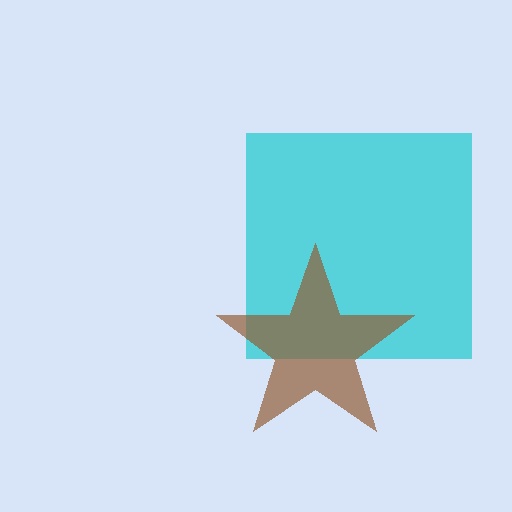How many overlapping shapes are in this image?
There are 2 overlapping shapes in the image.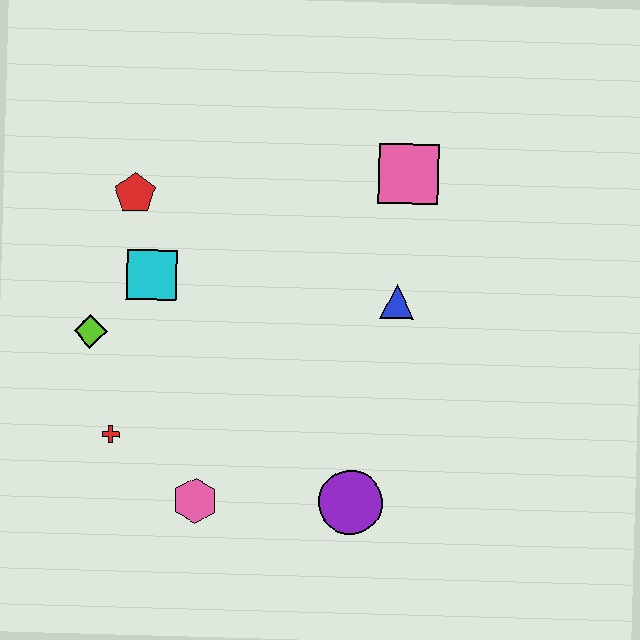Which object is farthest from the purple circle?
The red pentagon is farthest from the purple circle.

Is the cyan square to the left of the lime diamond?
No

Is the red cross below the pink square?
Yes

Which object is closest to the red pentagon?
The cyan square is closest to the red pentagon.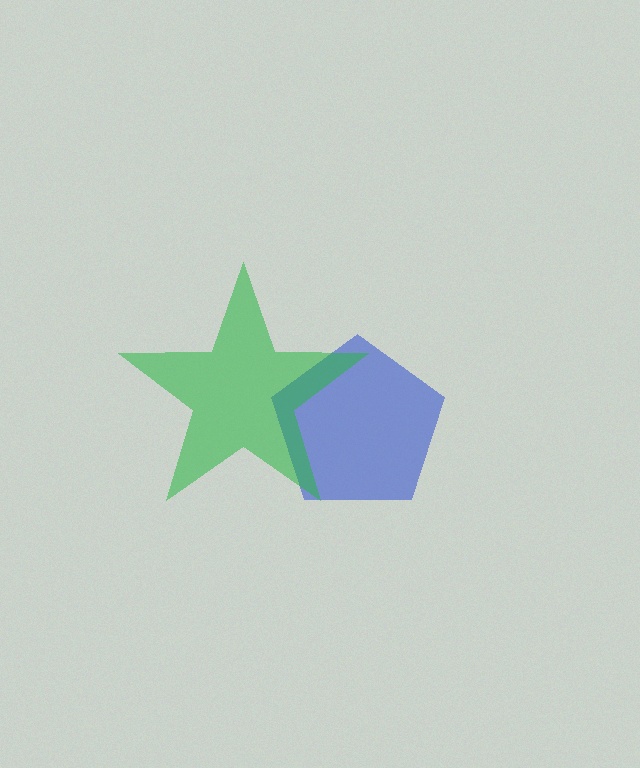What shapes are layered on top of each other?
The layered shapes are: a blue pentagon, a green star.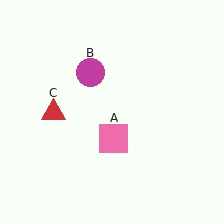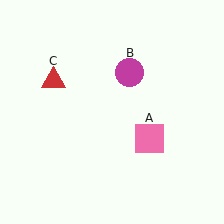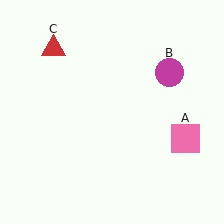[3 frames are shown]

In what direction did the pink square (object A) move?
The pink square (object A) moved right.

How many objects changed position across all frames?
3 objects changed position: pink square (object A), magenta circle (object B), red triangle (object C).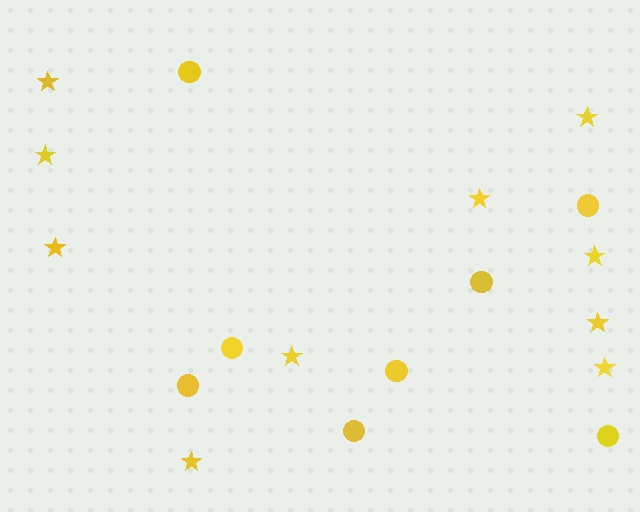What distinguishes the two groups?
There are 2 groups: one group of circles (8) and one group of stars (10).